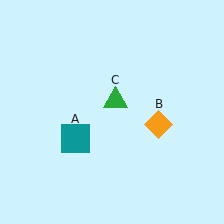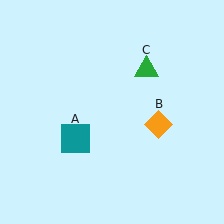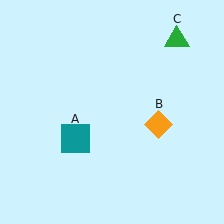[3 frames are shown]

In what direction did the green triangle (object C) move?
The green triangle (object C) moved up and to the right.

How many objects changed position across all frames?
1 object changed position: green triangle (object C).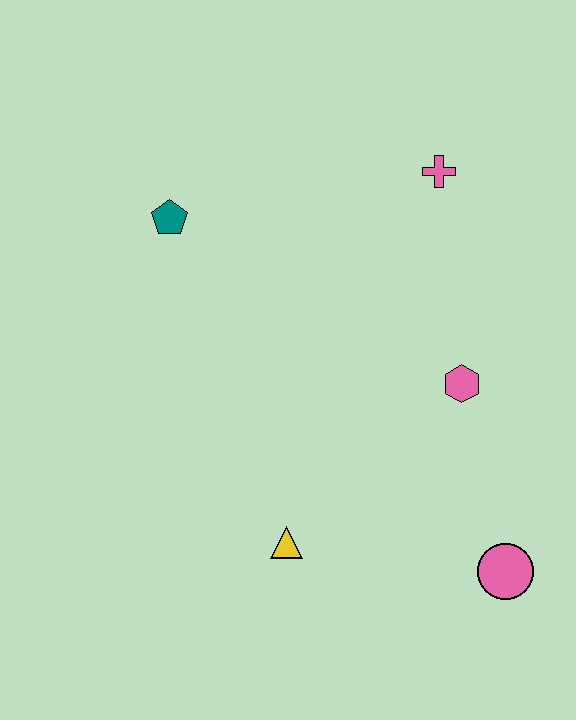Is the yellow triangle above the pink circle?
Yes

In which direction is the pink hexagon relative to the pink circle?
The pink hexagon is above the pink circle.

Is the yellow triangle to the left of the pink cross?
Yes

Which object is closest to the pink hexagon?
The pink circle is closest to the pink hexagon.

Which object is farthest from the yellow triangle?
The pink cross is farthest from the yellow triangle.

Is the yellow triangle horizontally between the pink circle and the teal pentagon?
Yes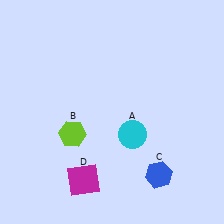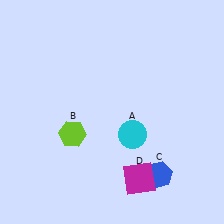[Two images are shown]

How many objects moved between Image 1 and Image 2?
1 object moved between the two images.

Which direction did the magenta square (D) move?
The magenta square (D) moved right.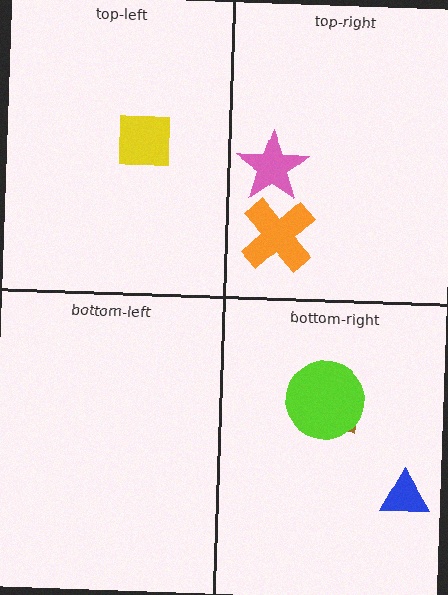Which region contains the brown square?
The bottom-right region.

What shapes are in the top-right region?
The orange cross, the pink star.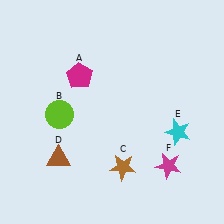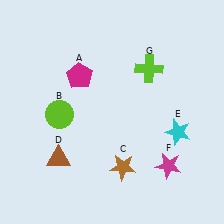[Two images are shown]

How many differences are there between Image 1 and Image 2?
There is 1 difference between the two images.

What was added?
A lime cross (G) was added in Image 2.